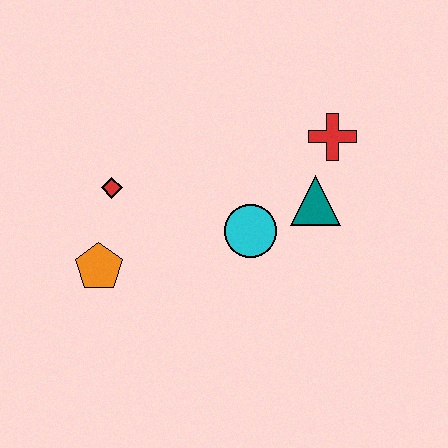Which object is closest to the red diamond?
The orange pentagon is closest to the red diamond.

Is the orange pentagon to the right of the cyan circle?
No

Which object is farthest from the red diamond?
The red cross is farthest from the red diamond.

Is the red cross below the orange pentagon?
No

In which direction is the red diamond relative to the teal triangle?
The red diamond is to the left of the teal triangle.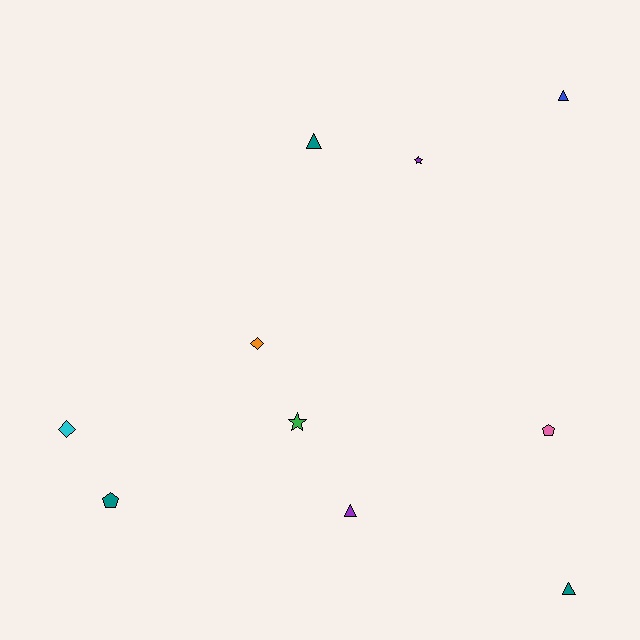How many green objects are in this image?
There is 1 green object.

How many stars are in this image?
There are 2 stars.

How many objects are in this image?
There are 10 objects.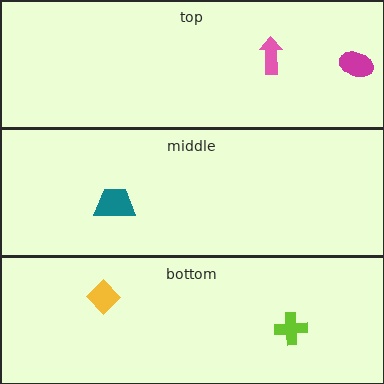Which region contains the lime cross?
The bottom region.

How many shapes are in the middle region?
1.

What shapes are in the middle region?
The teal trapezoid.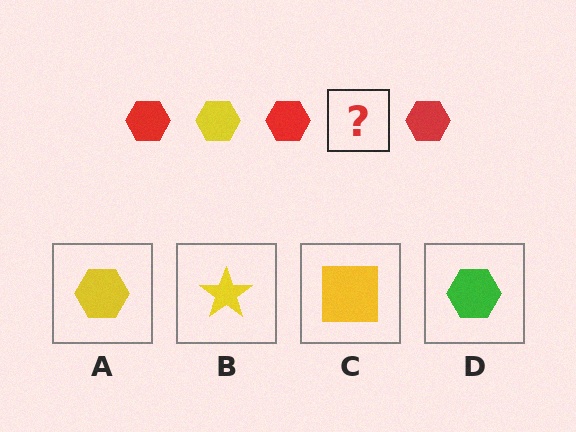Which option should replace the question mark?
Option A.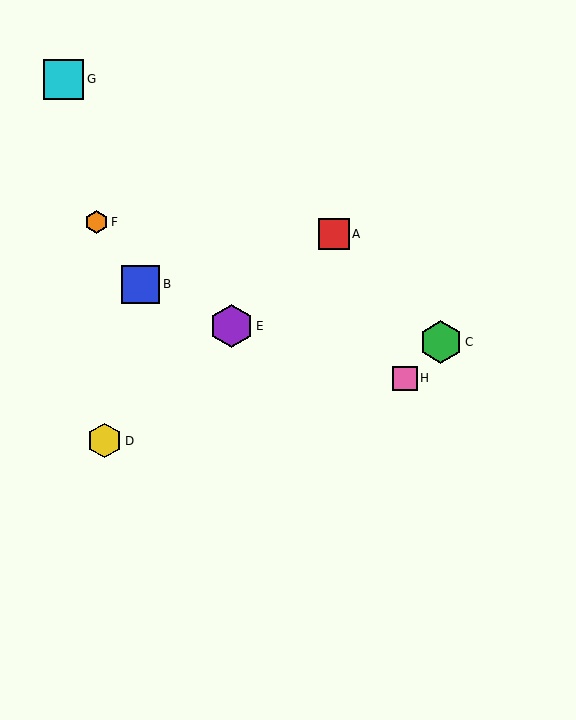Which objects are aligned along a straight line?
Objects A, D, E are aligned along a straight line.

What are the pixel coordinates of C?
Object C is at (441, 342).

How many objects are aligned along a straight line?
3 objects (A, D, E) are aligned along a straight line.